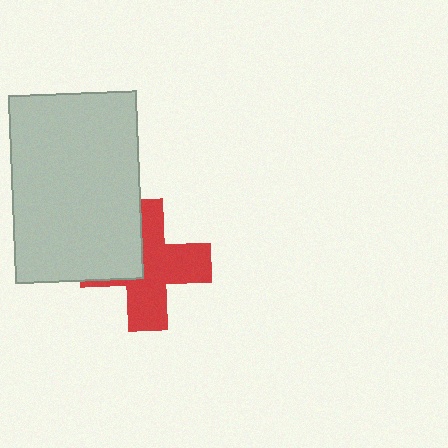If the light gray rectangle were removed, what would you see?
You would see the complete red cross.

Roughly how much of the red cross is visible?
Most of it is visible (roughly 66%).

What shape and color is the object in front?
The object in front is a light gray rectangle.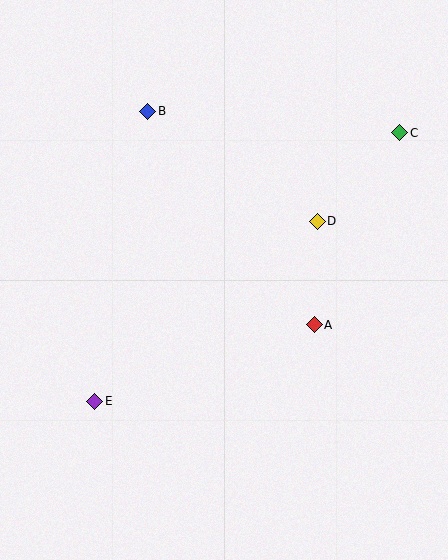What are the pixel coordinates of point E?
Point E is at (95, 401).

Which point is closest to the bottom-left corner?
Point E is closest to the bottom-left corner.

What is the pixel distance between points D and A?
The distance between D and A is 104 pixels.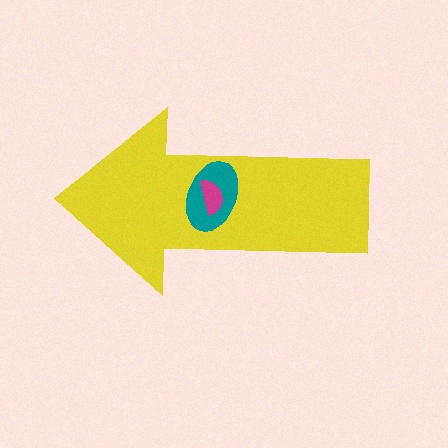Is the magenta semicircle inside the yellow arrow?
Yes.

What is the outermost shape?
The yellow arrow.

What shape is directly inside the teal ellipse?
The magenta semicircle.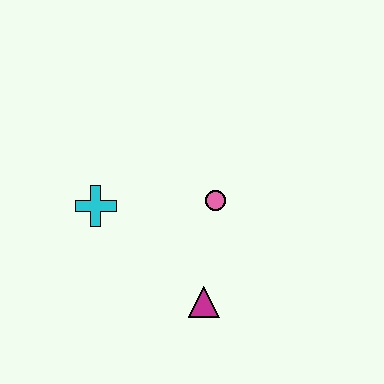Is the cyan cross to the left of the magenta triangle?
Yes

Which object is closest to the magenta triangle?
The pink circle is closest to the magenta triangle.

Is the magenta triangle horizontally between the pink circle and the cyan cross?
Yes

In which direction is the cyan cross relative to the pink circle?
The cyan cross is to the left of the pink circle.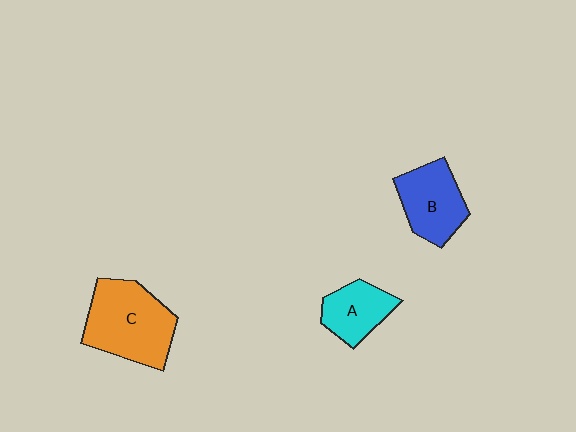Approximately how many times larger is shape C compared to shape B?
Approximately 1.4 times.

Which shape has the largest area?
Shape C (orange).